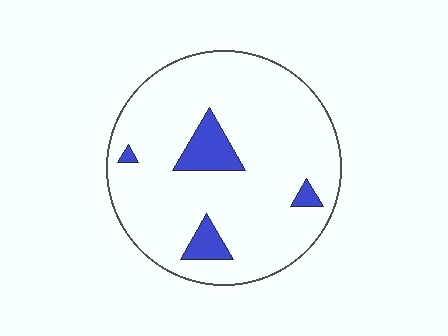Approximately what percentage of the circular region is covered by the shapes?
Approximately 10%.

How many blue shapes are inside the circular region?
4.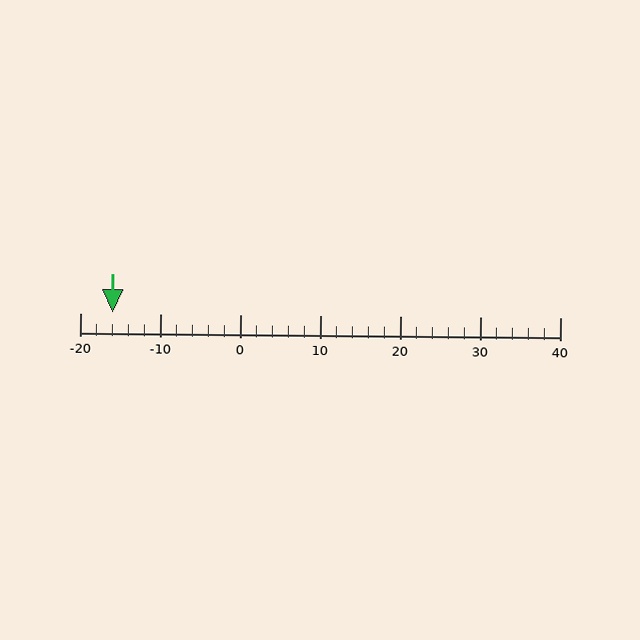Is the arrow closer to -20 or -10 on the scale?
The arrow is closer to -20.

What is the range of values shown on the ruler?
The ruler shows values from -20 to 40.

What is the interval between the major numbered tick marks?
The major tick marks are spaced 10 units apart.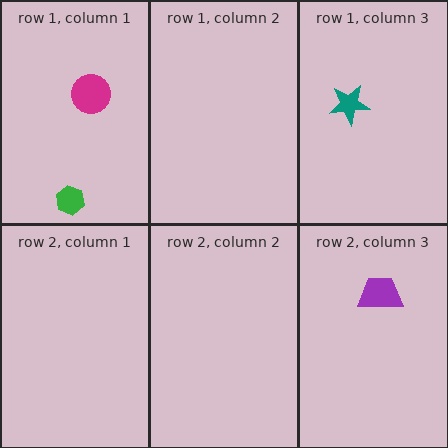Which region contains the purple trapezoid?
The row 2, column 3 region.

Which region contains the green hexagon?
The row 1, column 1 region.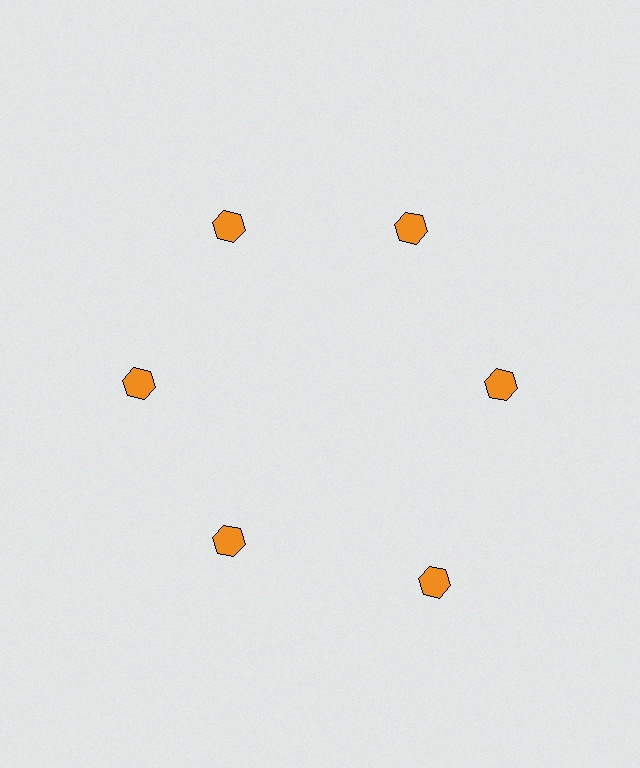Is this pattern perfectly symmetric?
No. The 6 orange hexagons are arranged in a ring, but one element near the 5 o'clock position is pushed outward from the center, breaking the 6-fold rotational symmetry.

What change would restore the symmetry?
The symmetry would be restored by moving it inward, back onto the ring so that all 6 hexagons sit at equal angles and equal distance from the center.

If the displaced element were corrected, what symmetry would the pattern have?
It would have 6-fold rotational symmetry — the pattern would map onto itself every 60 degrees.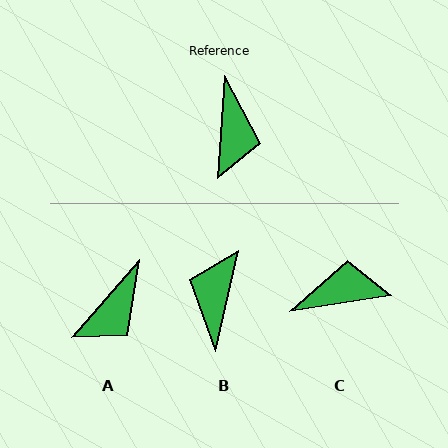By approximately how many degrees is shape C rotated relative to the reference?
Approximately 103 degrees counter-clockwise.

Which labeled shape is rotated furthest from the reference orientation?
B, about 172 degrees away.